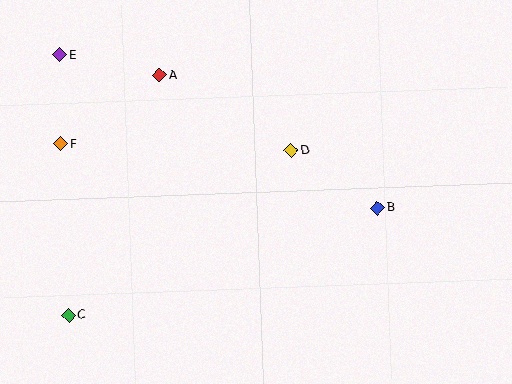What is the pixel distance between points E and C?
The distance between E and C is 261 pixels.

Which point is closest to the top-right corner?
Point B is closest to the top-right corner.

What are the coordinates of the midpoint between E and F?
The midpoint between E and F is at (60, 99).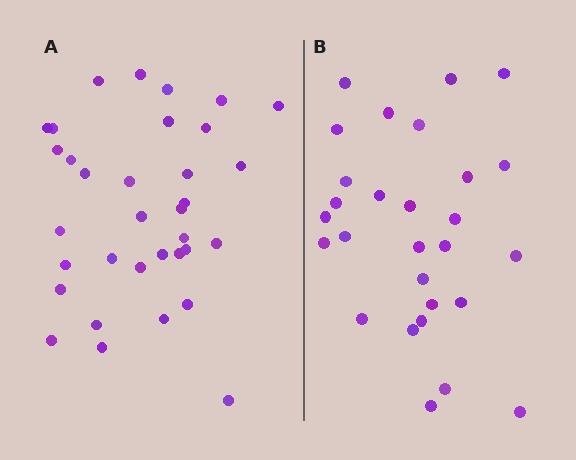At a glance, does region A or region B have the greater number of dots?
Region A (the left region) has more dots.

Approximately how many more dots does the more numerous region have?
Region A has about 6 more dots than region B.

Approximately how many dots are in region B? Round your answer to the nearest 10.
About 30 dots. (The exact count is 28, which rounds to 30.)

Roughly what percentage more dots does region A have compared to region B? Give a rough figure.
About 20% more.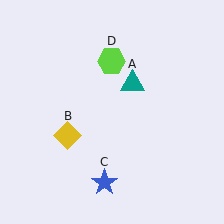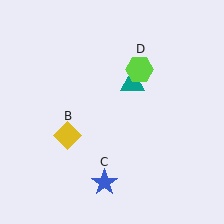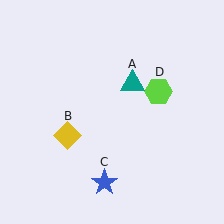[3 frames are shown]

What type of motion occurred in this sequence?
The lime hexagon (object D) rotated clockwise around the center of the scene.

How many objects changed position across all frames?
1 object changed position: lime hexagon (object D).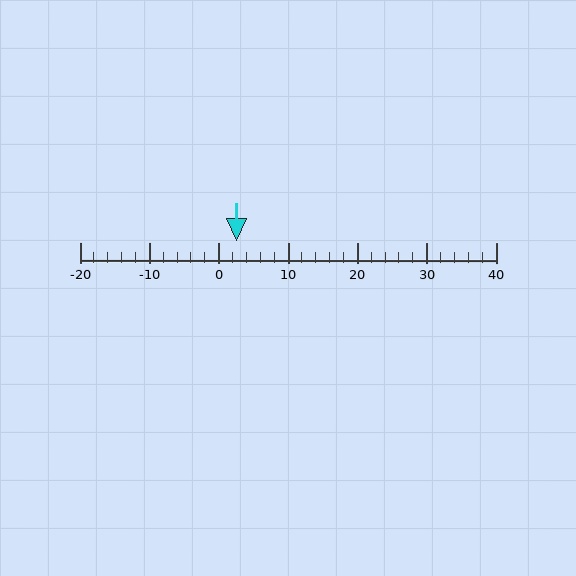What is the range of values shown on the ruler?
The ruler shows values from -20 to 40.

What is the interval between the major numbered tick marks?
The major tick marks are spaced 10 units apart.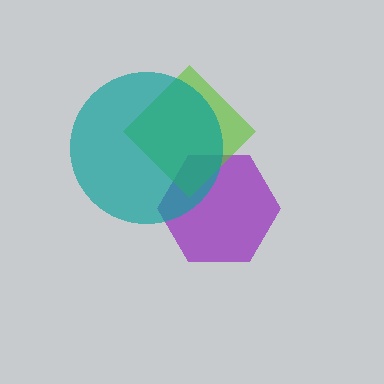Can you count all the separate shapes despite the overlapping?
Yes, there are 3 separate shapes.